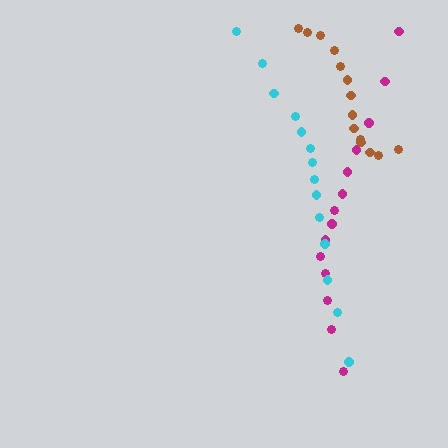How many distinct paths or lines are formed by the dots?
There are 3 distinct paths.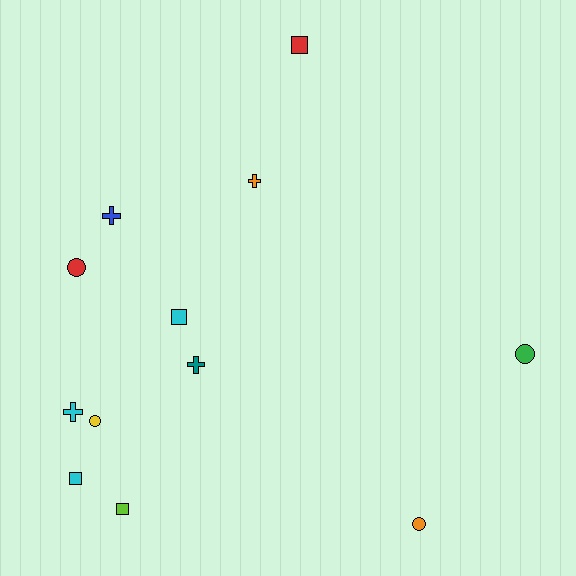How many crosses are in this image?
There are 4 crosses.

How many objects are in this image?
There are 12 objects.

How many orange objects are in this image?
There are 2 orange objects.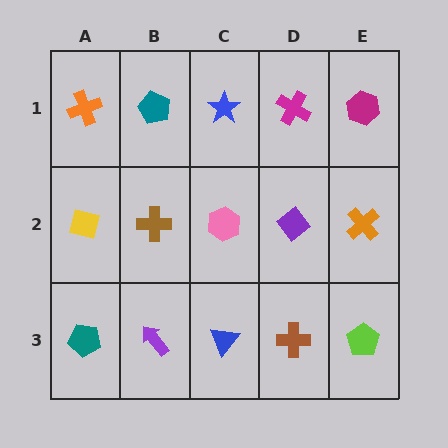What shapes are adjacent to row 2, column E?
A magenta hexagon (row 1, column E), a lime pentagon (row 3, column E), a purple diamond (row 2, column D).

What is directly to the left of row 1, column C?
A teal pentagon.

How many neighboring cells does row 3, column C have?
3.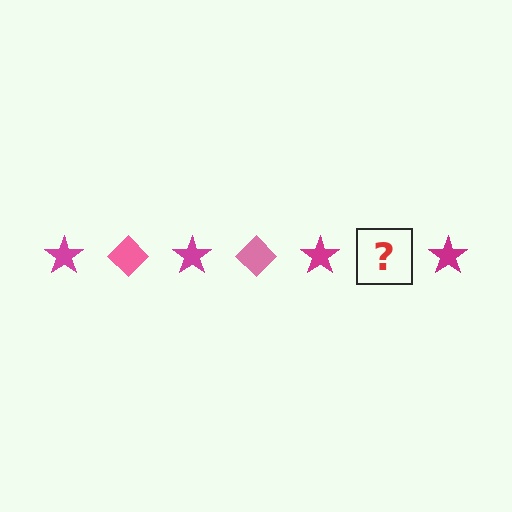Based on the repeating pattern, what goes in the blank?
The blank should be a pink diamond.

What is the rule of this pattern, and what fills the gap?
The rule is that the pattern alternates between magenta star and pink diamond. The gap should be filled with a pink diamond.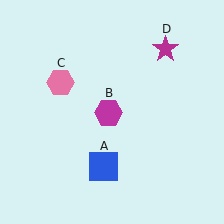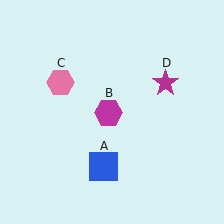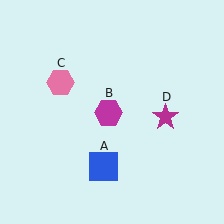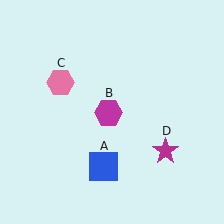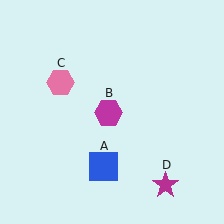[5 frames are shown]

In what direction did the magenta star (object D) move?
The magenta star (object D) moved down.